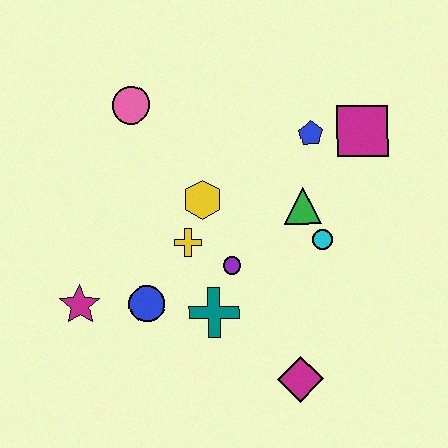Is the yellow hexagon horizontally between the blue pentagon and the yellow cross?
Yes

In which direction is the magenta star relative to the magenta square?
The magenta star is to the left of the magenta square.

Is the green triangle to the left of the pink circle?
No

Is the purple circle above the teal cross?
Yes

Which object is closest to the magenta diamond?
The teal cross is closest to the magenta diamond.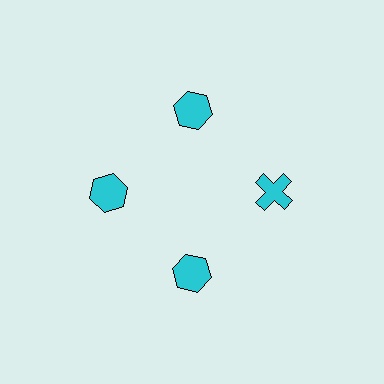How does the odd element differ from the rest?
It has a different shape: cross instead of hexagon.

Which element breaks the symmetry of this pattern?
The cyan cross at roughly the 3 o'clock position breaks the symmetry. All other shapes are cyan hexagons.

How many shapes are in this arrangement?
There are 4 shapes arranged in a ring pattern.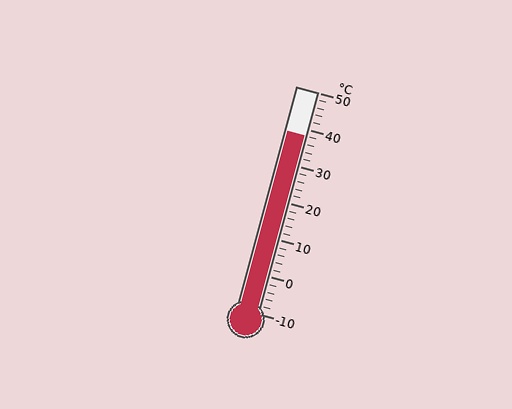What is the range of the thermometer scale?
The thermometer scale ranges from -10°C to 50°C.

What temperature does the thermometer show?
The thermometer shows approximately 38°C.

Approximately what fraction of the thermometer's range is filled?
The thermometer is filled to approximately 80% of its range.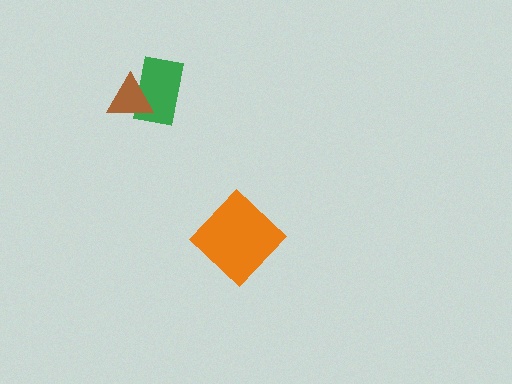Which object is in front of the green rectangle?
The brown triangle is in front of the green rectangle.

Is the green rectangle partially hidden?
Yes, it is partially covered by another shape.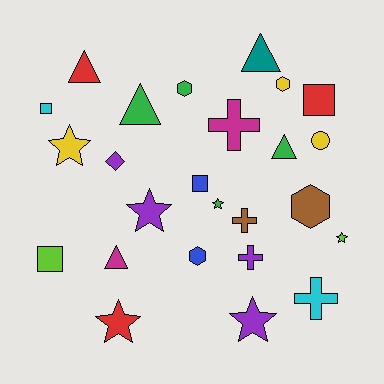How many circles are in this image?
There is 1 circle.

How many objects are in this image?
There are 25 objects.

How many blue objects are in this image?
There are 2 blue objects.